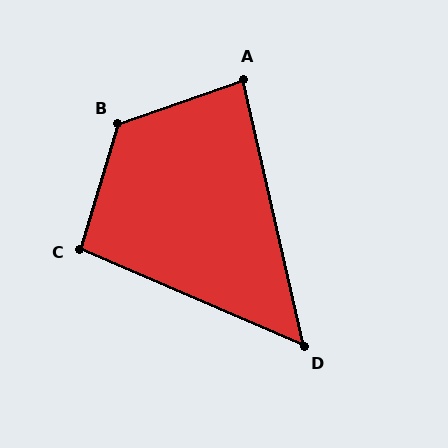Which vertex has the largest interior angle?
B, at approximately 126 degrees.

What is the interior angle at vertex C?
Approximately 97 degrees (obtuse).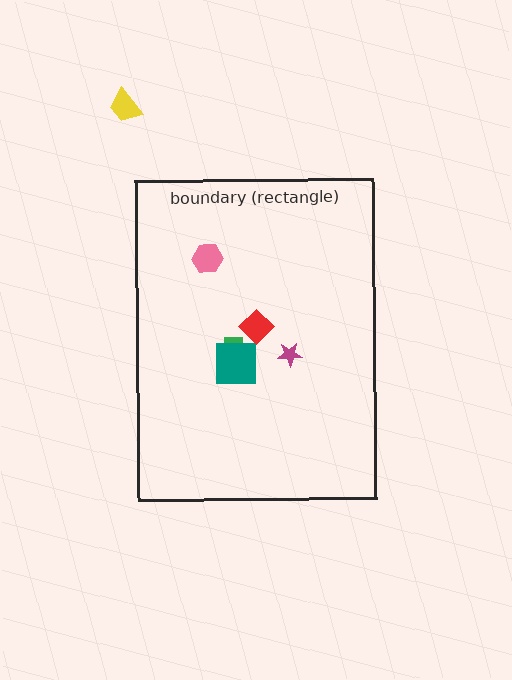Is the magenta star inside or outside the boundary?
Inside.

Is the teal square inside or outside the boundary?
Inside.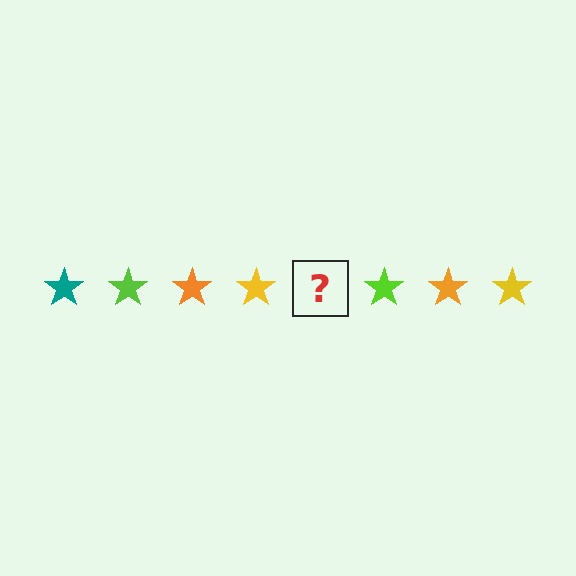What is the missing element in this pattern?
The missing element is a teal star.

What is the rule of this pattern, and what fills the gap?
The rule is that the pattern cycles through teal, lime, orange, yellow stars. The gap should be filled with a teal star.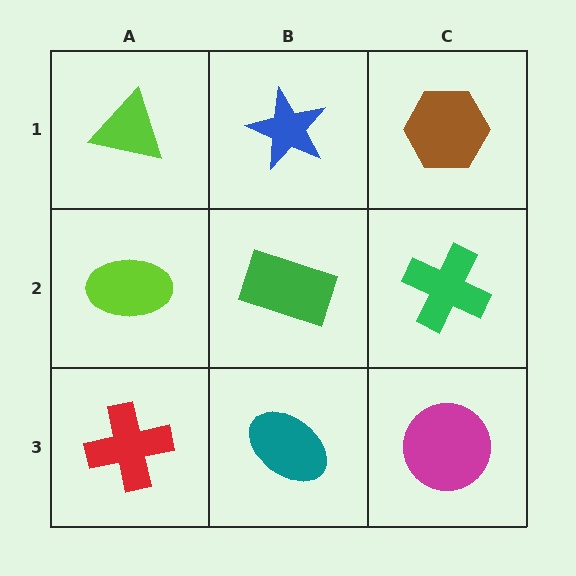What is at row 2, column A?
A lime ellipse.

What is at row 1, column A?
A lime triangle.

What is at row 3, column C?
A magenta circle.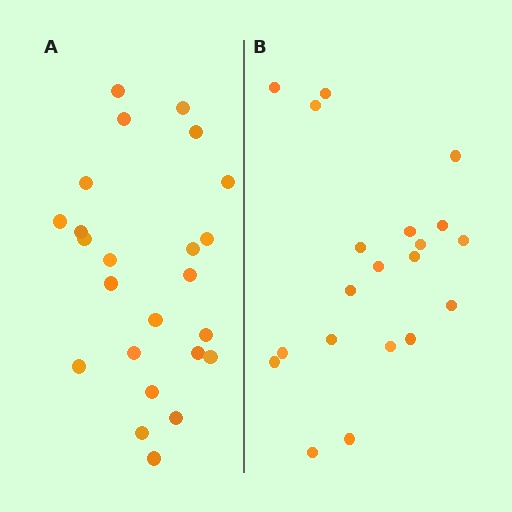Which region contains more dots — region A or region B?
Region A (the left region) has more dots.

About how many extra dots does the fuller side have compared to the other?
Region A has about 4 more dots than region B.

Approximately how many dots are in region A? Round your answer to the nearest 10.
About 20 dots. (The exact count is 24, which rounds to 20.)